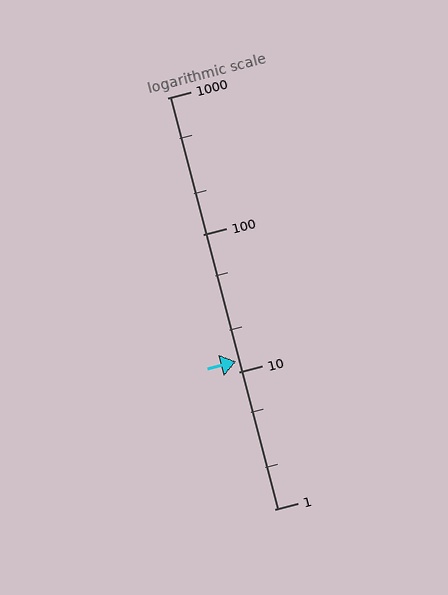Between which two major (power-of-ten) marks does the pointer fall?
The pointer is between 10 and 100.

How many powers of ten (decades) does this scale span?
The scale spans 3 decades, from 1 to 1000.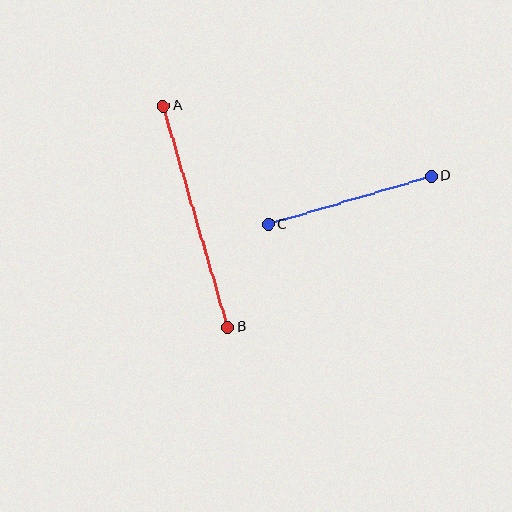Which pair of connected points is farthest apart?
Points A and B are farthest apart.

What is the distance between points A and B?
The distance is approximately 231 pixels.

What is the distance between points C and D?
The distance is approximately 170 pixels.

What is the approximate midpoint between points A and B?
The midpoint is at approximately (196, 216) pixels.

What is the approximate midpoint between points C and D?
The midpoint is at approximately (349, 200) pixels.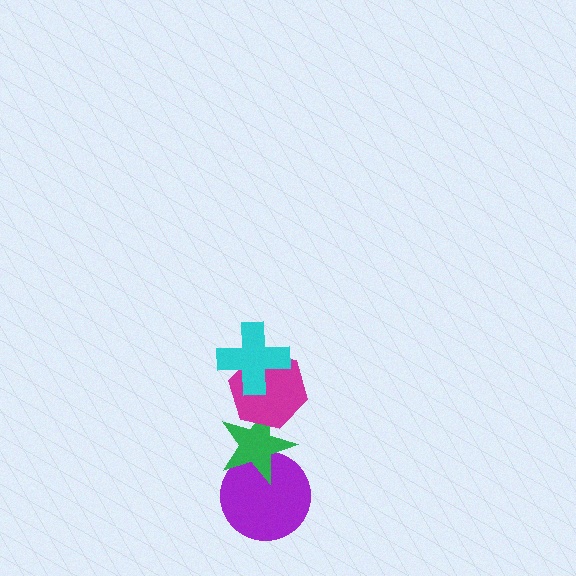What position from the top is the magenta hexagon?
The magenta hexagon is 2nd from the top.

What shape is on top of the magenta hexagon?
The cyan cross is on top of the magenta hexagon.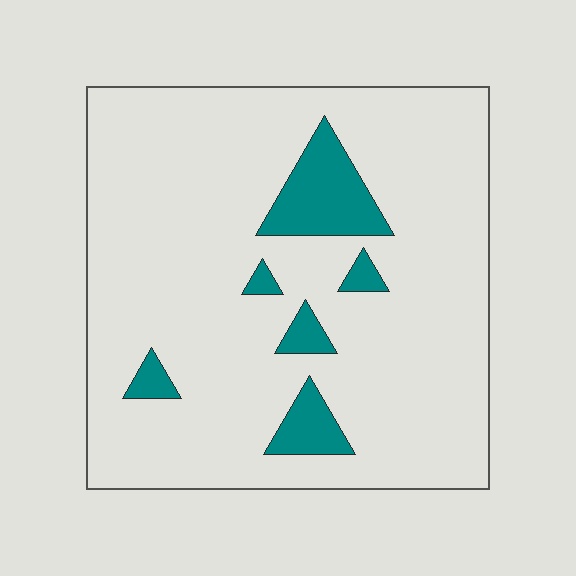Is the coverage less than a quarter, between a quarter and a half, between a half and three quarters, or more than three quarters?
Less than a quarter.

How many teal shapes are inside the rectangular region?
6.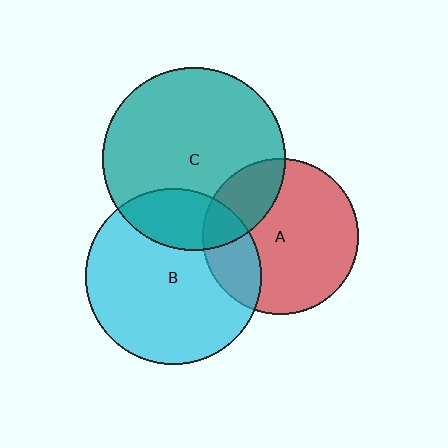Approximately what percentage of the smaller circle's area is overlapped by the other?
Approximately 25%.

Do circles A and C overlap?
Yes.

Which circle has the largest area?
Circle C (teal).